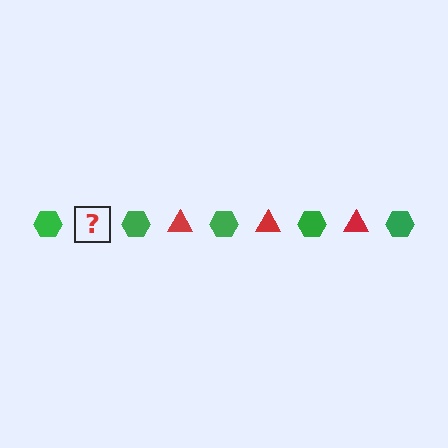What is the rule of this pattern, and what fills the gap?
The rule is that the pattern alternates between green hexagon and red triangle. The gap should be filled with a red triangle.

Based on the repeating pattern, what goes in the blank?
The blank should be a red triangle.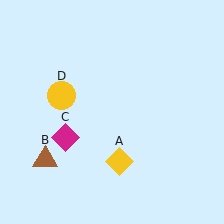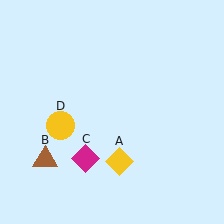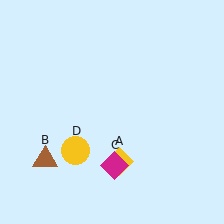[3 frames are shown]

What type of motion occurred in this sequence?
The magenta diamond (object C), yellow circle (object D) rotated counterclockwise around the center of the scene.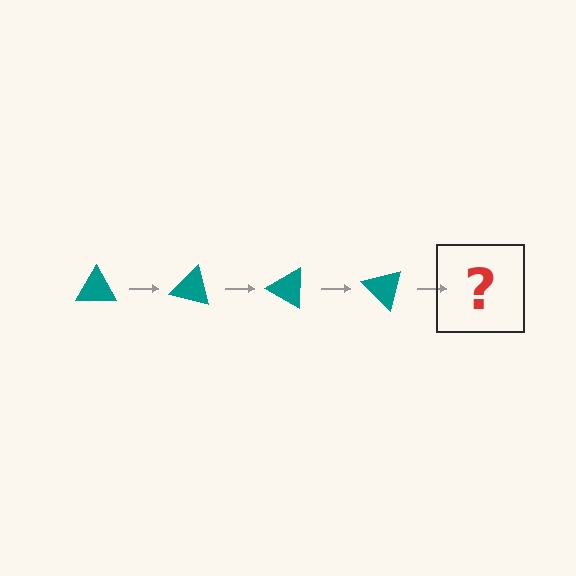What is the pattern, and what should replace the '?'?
The pattern is that the triangle rotates 15 degrees each step. The '?' should be a teal triangle rotated 60 degrees.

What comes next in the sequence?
The next element should be a teal triangle rotated 60 degrees.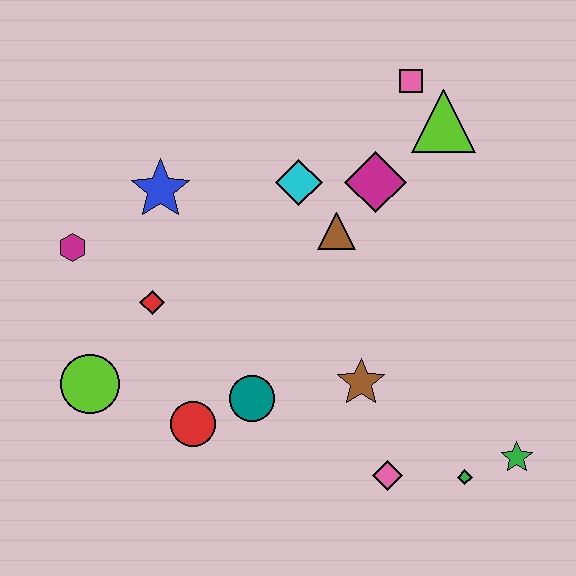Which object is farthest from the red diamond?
The green star is farthest from the red diamond.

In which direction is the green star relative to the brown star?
The green star is to the right of the brown star.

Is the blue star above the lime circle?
Yes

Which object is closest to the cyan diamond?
The brown triangle is closest to the cyan diamond.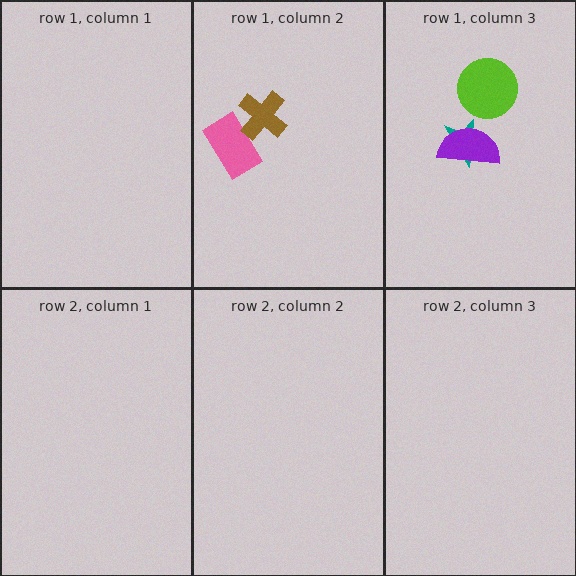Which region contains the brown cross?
The row 1, column 2 region.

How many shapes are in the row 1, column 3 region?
3.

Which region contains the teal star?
The row 1, column 3 region.